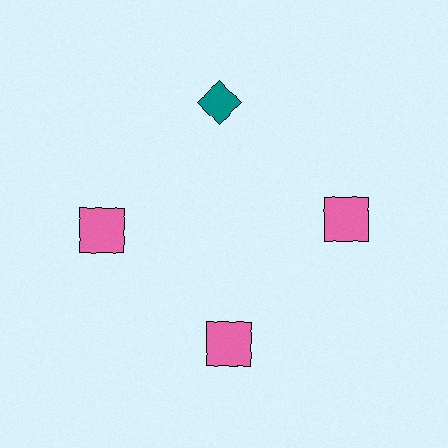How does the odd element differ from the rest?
It differs in both color (teal instead of pink) and shape (diamond instead of square).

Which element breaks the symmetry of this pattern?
The teal diamond at roughly the 12 o'clock position breaks the symmetry. All other shapes are pink squares.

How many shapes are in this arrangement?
There are 4 shapes arranged in a ring pattern.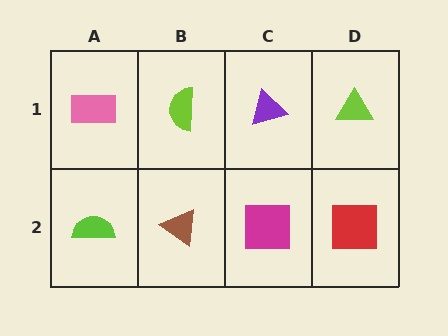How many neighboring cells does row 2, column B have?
3.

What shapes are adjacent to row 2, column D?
A lime triangle (row 1, column D), a magenta square (row 2, column C).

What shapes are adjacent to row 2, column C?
A purple triangle (row 1, column C), a brown triangle (row 2, column B), a red square (row 2, column D).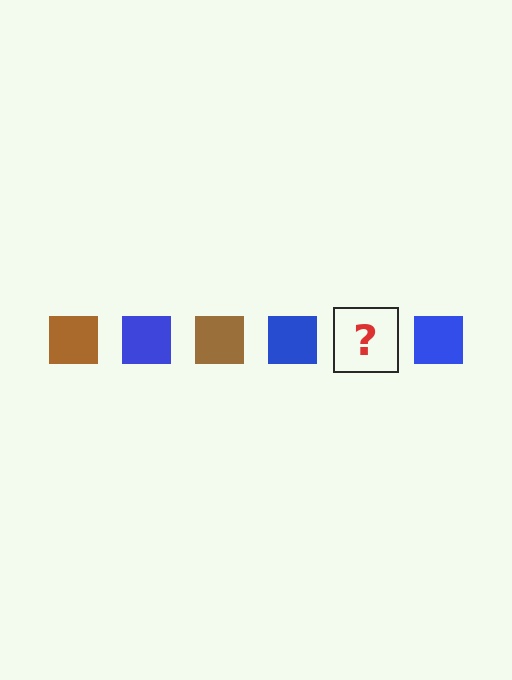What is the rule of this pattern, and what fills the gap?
The rule is that the pattern cycles through brown, blue squares. The gap should be filled with a brown square.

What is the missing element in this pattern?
The missing element is a brown square.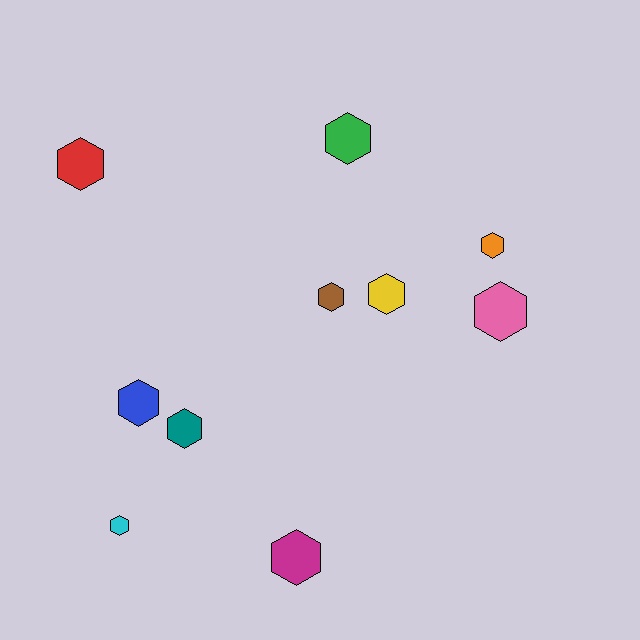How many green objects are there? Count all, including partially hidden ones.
There is 1 green object.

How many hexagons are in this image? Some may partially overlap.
There are 10 hexagons.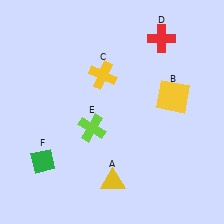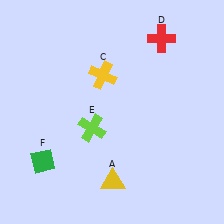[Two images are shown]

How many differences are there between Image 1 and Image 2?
There is 1 difference between the two images.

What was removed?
The yellow square (B) was removed in Image 2.